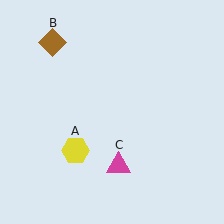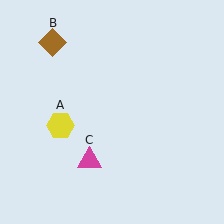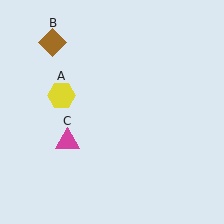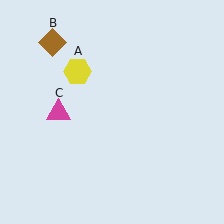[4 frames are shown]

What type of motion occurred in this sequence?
The yellow hexagon (object A), magenta triangle (object C) rotated clockwise around the center of the scene.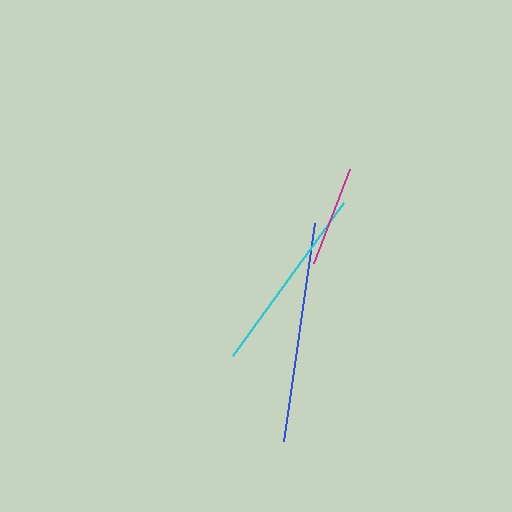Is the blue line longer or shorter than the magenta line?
The blue line is longer than the magenta line.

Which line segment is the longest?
The blue line is the longest at approximately 220 pixels.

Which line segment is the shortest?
The magenta line is the shortest at approximately 101 pixels.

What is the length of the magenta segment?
The magenta segment is approximately 101 pixels long.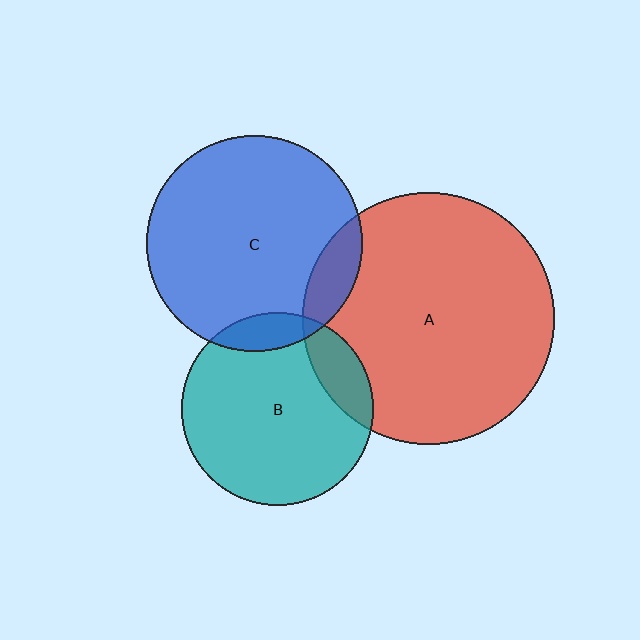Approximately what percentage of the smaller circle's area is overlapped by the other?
Approximately 10%.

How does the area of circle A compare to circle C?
Approximately 1.4 times.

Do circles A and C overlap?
Yes.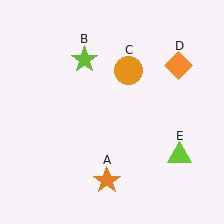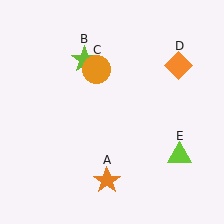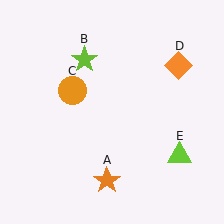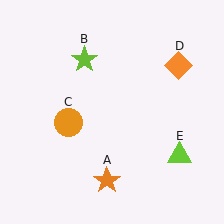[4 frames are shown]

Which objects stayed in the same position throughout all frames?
Orange star (object A) and lime star (object B) and orange diamond (object D) and lime triangle (object E) remained stationary.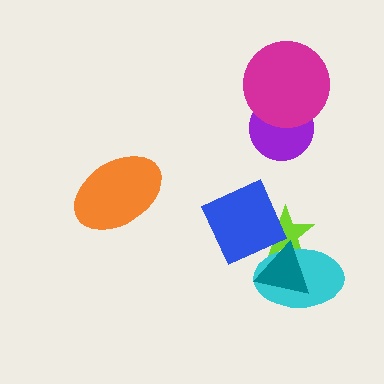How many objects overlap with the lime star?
3 objects overlap with the lime star.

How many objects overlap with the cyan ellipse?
3 objects overlap with the cyan ellipse.